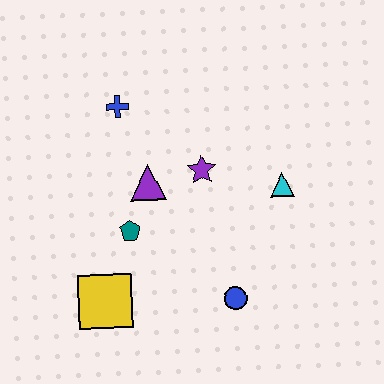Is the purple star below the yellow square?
No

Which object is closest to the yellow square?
The teal pentagon is closest to the yellow square.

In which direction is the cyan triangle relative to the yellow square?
The cyan triangle is to the right of the yellow square.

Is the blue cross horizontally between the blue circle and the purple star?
No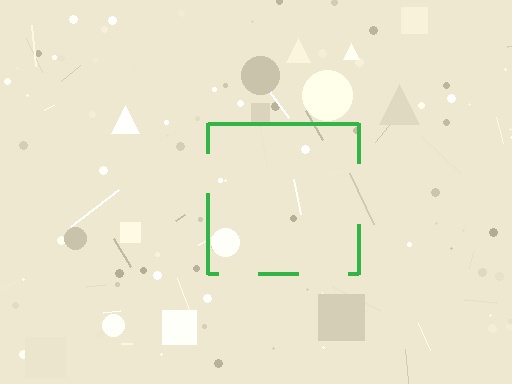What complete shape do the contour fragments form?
The contour fragments form a square.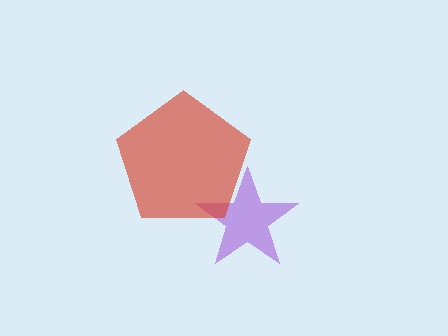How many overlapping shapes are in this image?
There are 2 overlapping shapes in the image.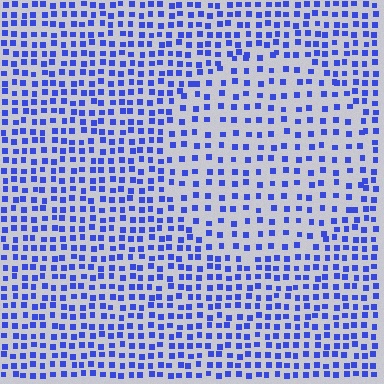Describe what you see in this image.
The image contains small blue elements arranged at two different densities. A circle-shaped region is visible where the elements are less densely packed than the surrounding area.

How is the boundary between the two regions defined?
The boundary is defined by a change in element density (approximately 1.7x ratio). All elements are the same color, size, and shape.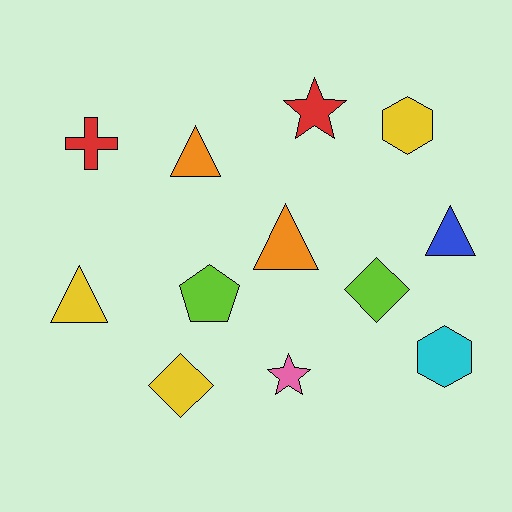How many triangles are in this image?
There are 4 triangles.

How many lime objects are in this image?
There are 2 lime objects.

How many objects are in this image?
There are 12 objects.